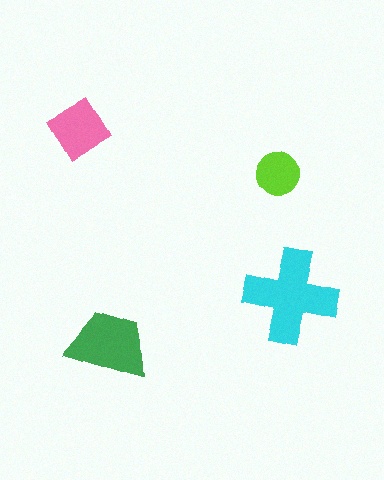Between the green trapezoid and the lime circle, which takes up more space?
The green trapezoid.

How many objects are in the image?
There are 4 objects in the image.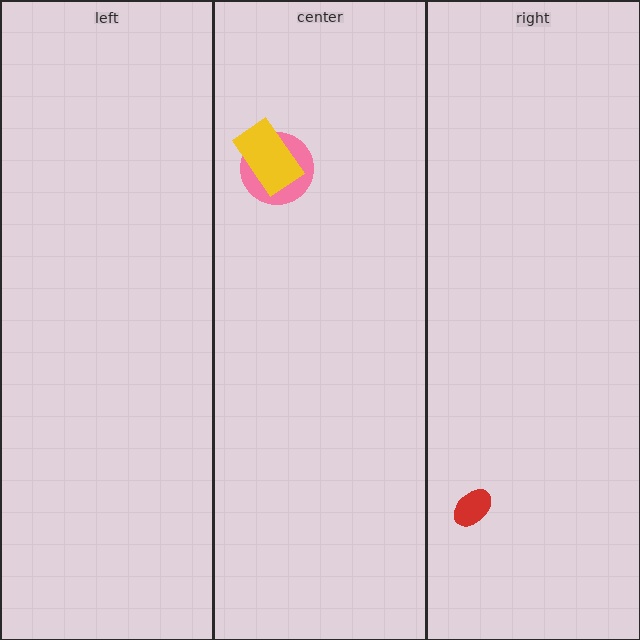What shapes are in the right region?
The red ellipse.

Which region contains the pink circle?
The center region.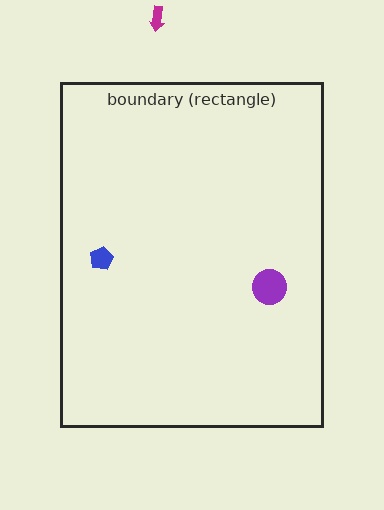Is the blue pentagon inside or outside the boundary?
Inside.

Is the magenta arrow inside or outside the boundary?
Outside.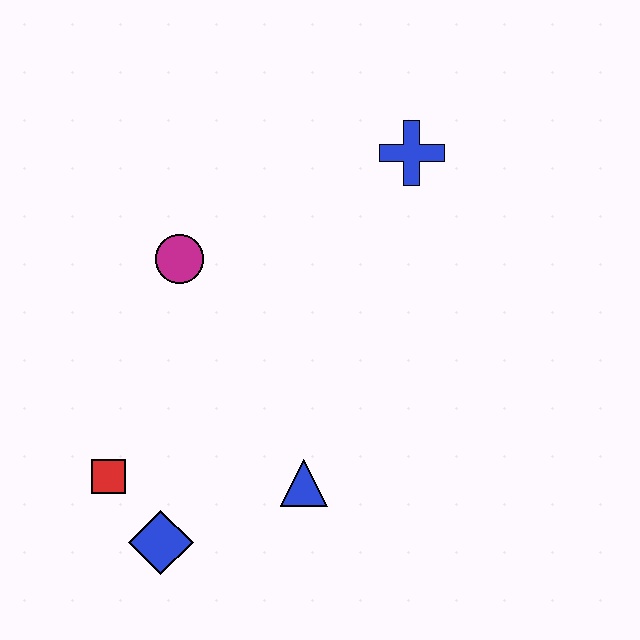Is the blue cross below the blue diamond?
No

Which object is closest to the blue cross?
The magenta circle is closest to the blue cross.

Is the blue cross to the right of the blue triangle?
Yes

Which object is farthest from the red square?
The blue cross is farthest from the red square.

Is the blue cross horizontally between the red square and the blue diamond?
No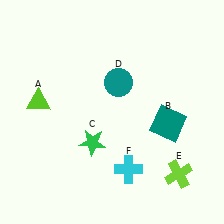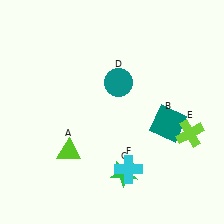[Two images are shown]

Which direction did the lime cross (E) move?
The lime cross (E) moved up.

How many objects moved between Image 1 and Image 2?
3 objects moved between the two images.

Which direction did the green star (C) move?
The green star (C) moved right.